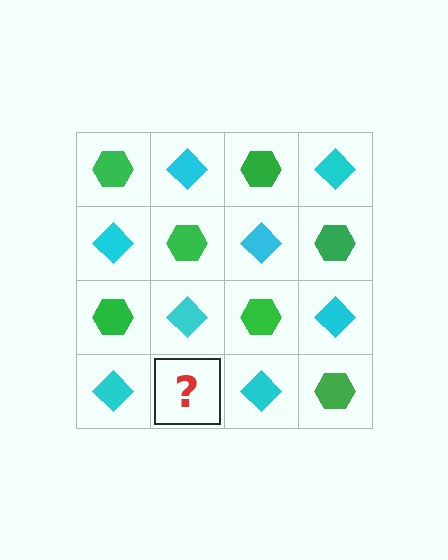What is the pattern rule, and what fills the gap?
The rule is that it alternates green hexagon and cyan diamond in a checkerboard pattern. The gap should be filled with a green hexagon.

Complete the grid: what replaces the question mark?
The question mark should be replaced with a green hexagon.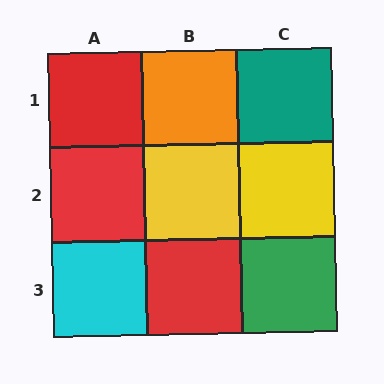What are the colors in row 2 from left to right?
Red, yellow, yellow.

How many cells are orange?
1 cell is orange.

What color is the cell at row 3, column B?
Red.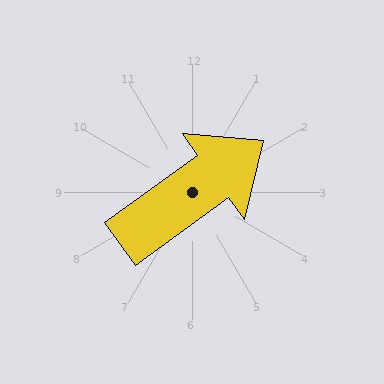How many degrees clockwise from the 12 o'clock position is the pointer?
Approximately 54 degrees.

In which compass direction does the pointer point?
Northeast.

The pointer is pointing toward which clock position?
Roughly 2 o'clock.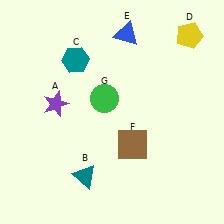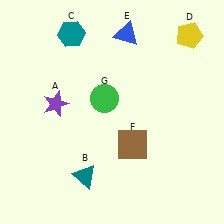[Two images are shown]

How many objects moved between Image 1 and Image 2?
1 object moved between the two images.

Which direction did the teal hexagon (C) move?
The teal hexagon (C) moved up.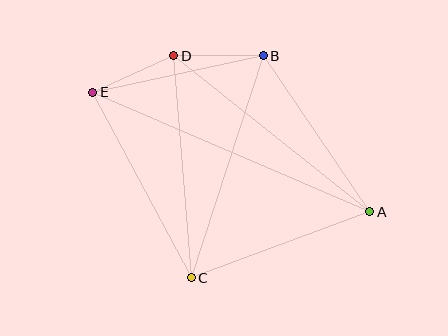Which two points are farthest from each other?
Points A and E are farthest from each other.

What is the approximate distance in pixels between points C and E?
The distance between C and E is approximately 210 pixels.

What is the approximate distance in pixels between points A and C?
The distance between A and C is approximately 190 pixels.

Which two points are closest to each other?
Points B and D are closest to each other.